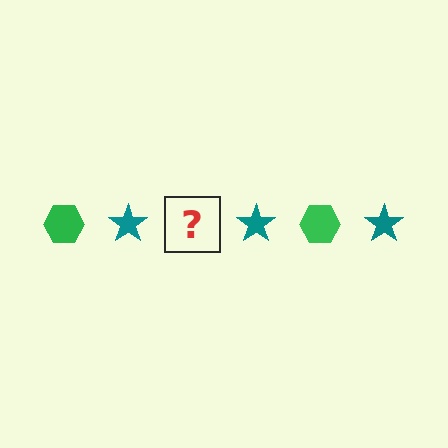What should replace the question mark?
The question mark should be replaced with a green hexagon.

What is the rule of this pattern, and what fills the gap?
The rule is that the pattern alternates between green hexagon and teal star. The gap should be filled with a green hexagon.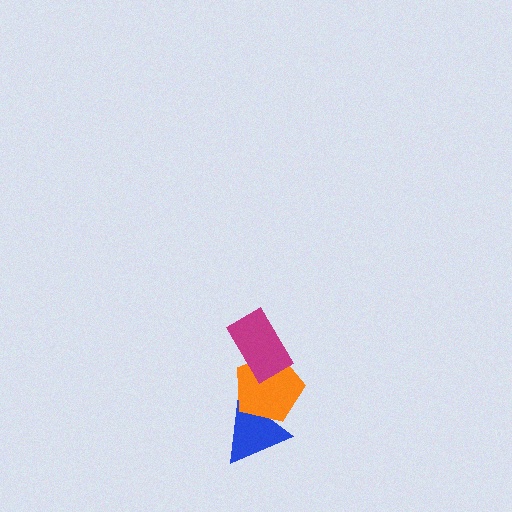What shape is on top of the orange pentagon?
The magenta rectangle is on top of the orange pentagon.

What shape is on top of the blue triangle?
The orange pentagon is on top of the blue triangle.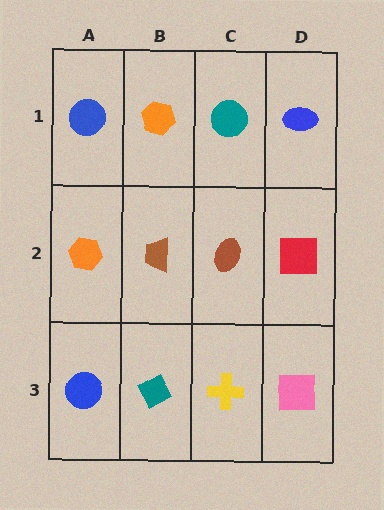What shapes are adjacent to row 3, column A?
An orange hexagon (row 2, column A), a teal diamond (row 3, column B).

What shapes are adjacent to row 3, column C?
A brown ellipse (row 2, column C), a teal diamond (row 3, column B), a pink square (row 3, column D).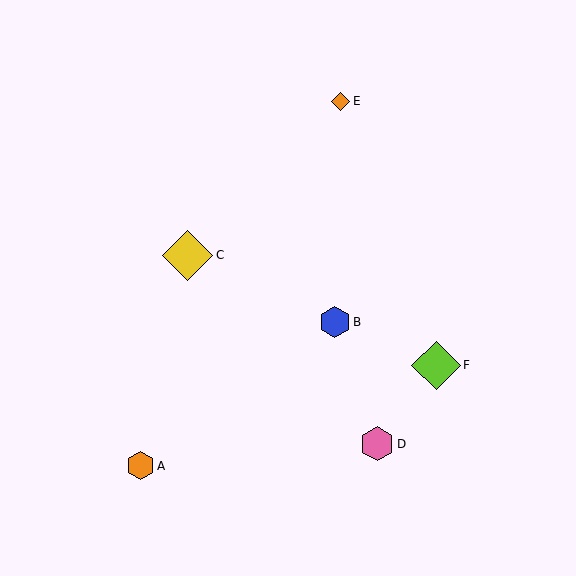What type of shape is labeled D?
Shape D is a pink hexagon.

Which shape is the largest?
The yellow diamond (labeled C) is the largest.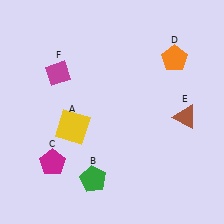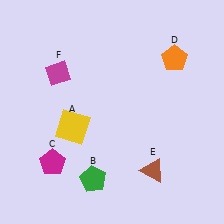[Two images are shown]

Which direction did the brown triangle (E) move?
The brown triangle (E) moved down.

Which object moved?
The brown triangle (E) moved down.